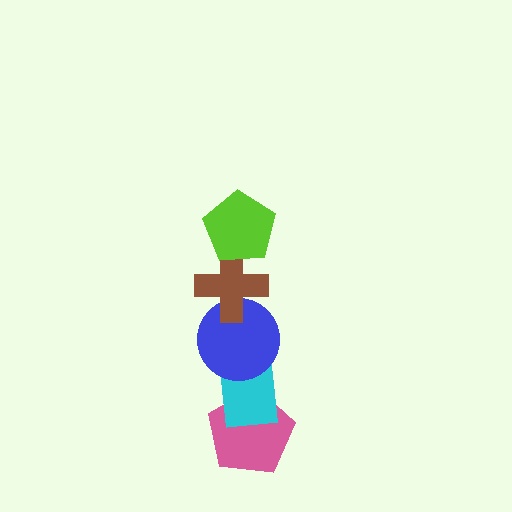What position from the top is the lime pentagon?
The lime pentagon is 1st from the top.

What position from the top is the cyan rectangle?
The cyan rectangle is 4th from the top.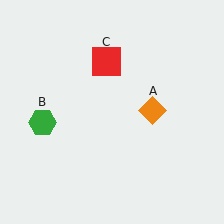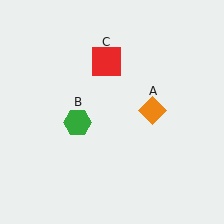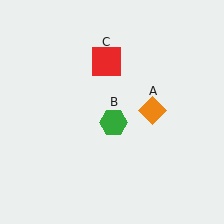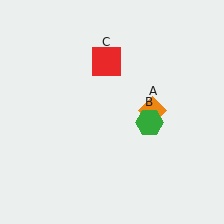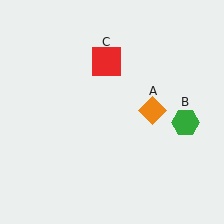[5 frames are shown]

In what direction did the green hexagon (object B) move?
The green hexagon (object B) moved right.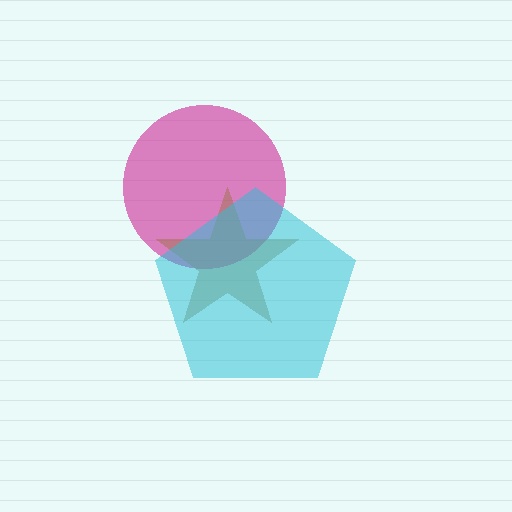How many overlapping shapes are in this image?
There are 3 overlapping shapes in the image.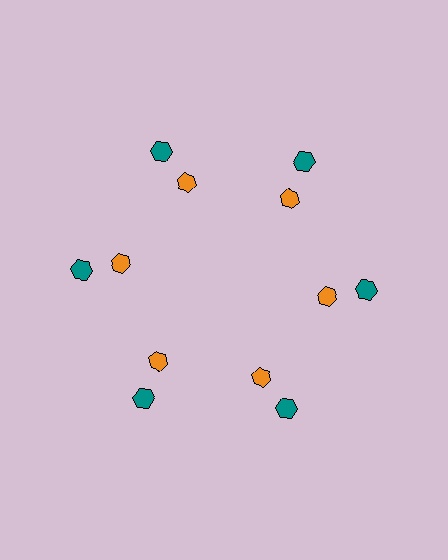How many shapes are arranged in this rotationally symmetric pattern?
There are 12 shapes, arranged in 6 groups of 2.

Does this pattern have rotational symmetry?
Yes, this pattern has 6-fold rotational symmetry. It looks the same after rotating 60 degrees around the center.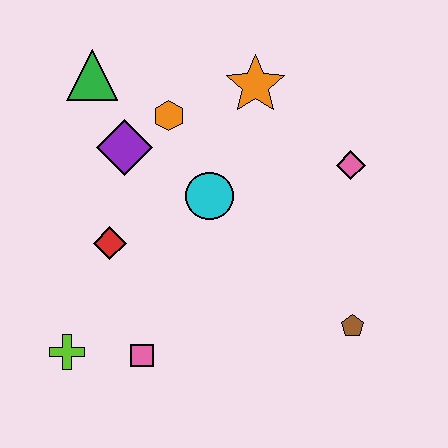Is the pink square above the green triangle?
No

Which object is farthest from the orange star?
The lime cross is farthest from the orange star.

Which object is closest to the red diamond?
The purple diamond is closest to the red diamond.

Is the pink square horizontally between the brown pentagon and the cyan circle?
No